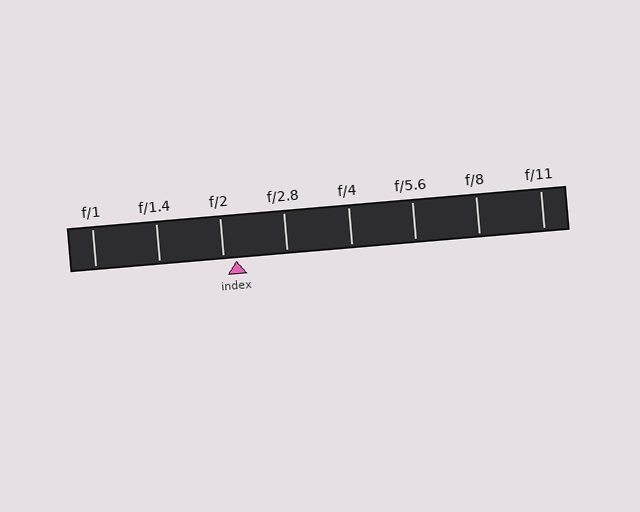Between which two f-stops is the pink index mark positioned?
The index mark is between f/2 and f/2.8.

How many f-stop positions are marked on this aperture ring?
There are 8 f-stop positions marked.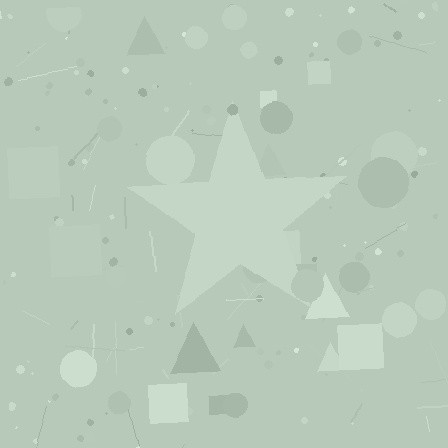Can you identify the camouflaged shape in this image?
The camouflaged shape is a star.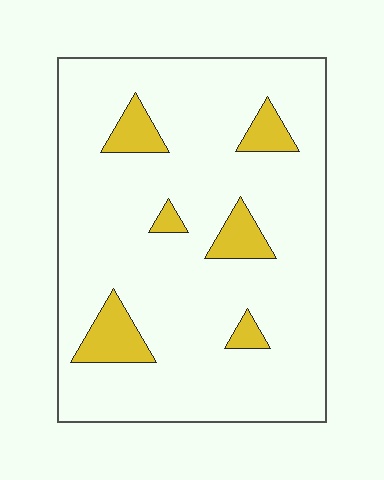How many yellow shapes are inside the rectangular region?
6.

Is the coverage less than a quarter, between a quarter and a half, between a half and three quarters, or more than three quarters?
Less than a quarter.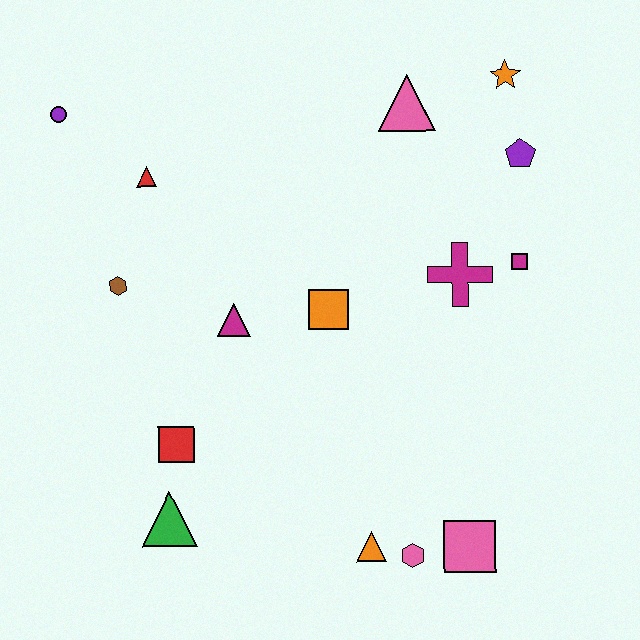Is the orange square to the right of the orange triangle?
No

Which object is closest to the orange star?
The purple pentagon is closest to the orange star.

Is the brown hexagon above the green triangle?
Yes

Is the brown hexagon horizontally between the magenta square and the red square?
No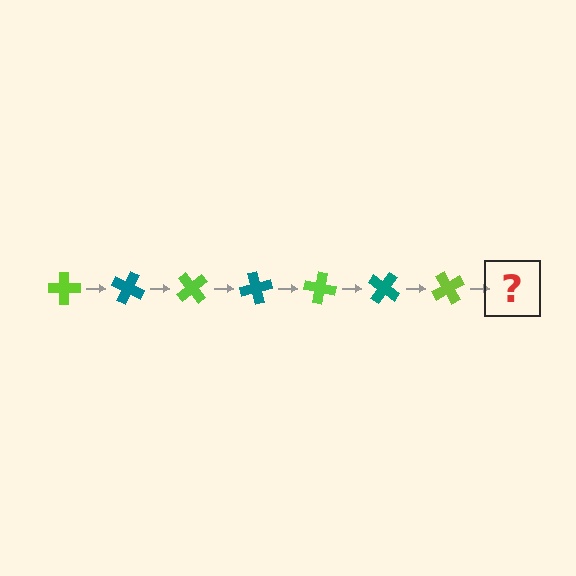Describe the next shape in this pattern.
It should be a teal cross, rotated 175 degrees from the start.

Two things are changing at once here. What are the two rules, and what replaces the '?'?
The two rules are that it rotates 25 degrees each step and the color cycles through lime and teal. The '?' should be a teal cross, rotated 175 degrees from the start.